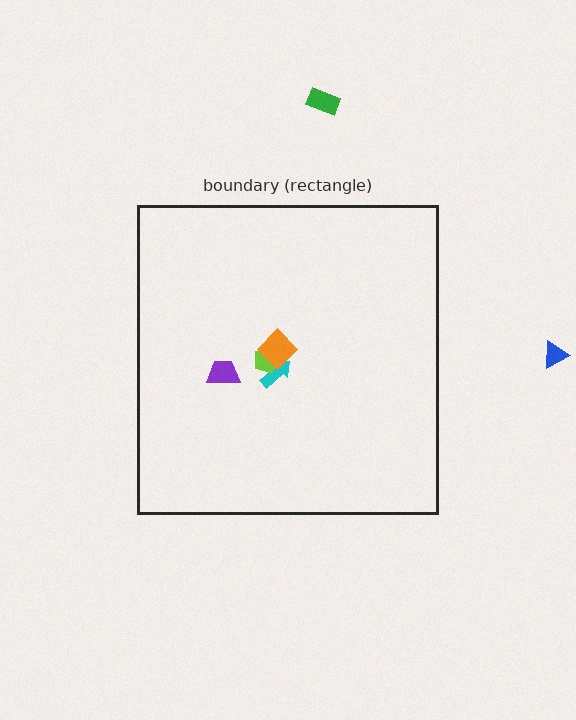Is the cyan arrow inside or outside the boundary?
Inside.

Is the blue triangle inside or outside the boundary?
Outside.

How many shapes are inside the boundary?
4 inside, 2 outside.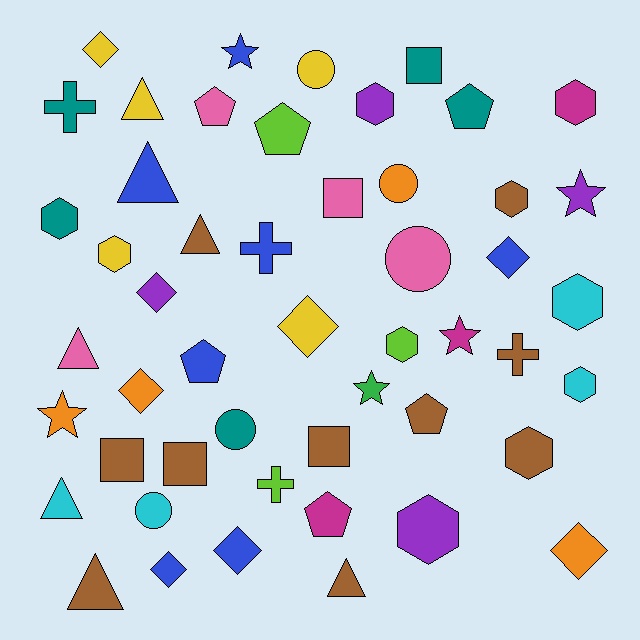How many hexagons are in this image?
There are 10 hexagons.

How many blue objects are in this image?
There are 7 blue objects.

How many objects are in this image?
There are 50 objects.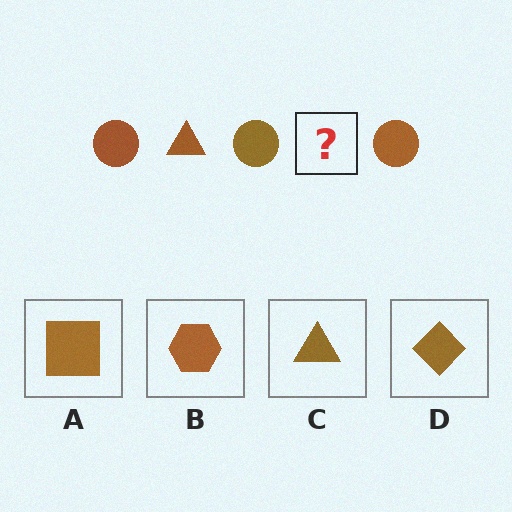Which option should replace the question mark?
Option C.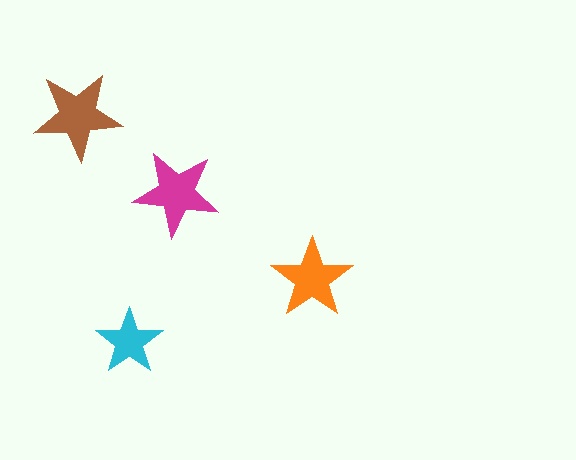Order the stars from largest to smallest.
the brown one, the magenta one, the orange one, the cyan one.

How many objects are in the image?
There are 4 objects in the image.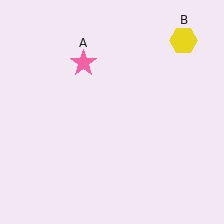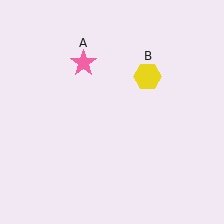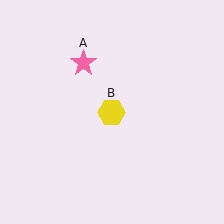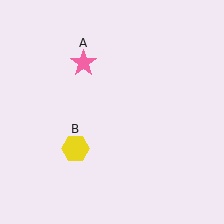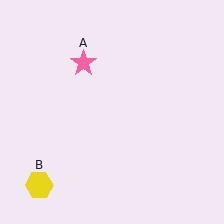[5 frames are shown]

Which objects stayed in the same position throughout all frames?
Pink star (object A) remained stationary.